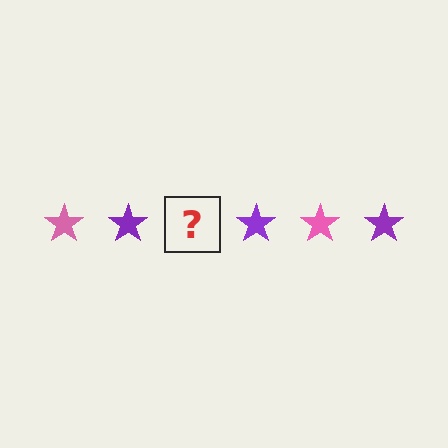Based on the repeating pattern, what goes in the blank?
The blank should be a pink star.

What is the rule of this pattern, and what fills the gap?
The rule is that the pattern cycles through pink, purple stars. The gap should be filled with a pink star.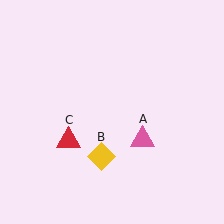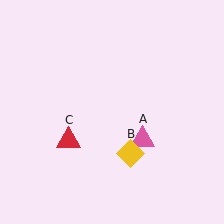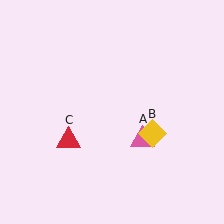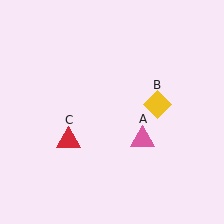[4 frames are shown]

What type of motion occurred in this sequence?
The yellow diamond (object B) rotated counterclockwise around the center of the scene.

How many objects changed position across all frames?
1 object changed position: yellow diamond (object B).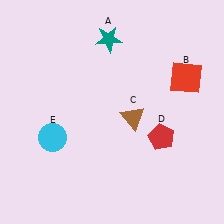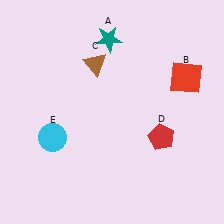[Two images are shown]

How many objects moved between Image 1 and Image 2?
1 object moved between the two images.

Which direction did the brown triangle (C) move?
The brown triangle (C) moved up.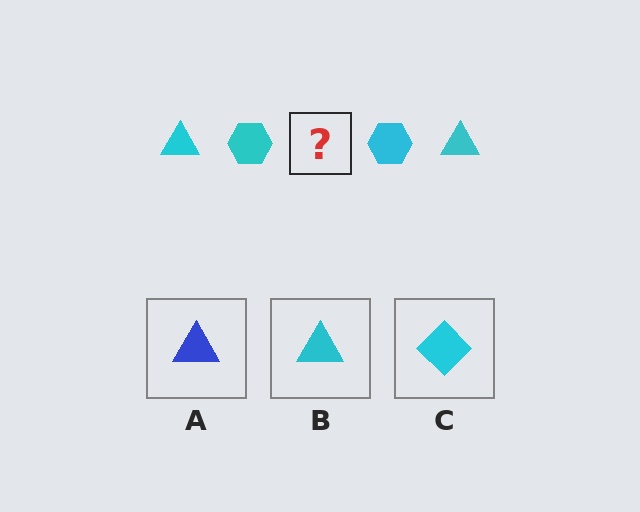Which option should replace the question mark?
Option B.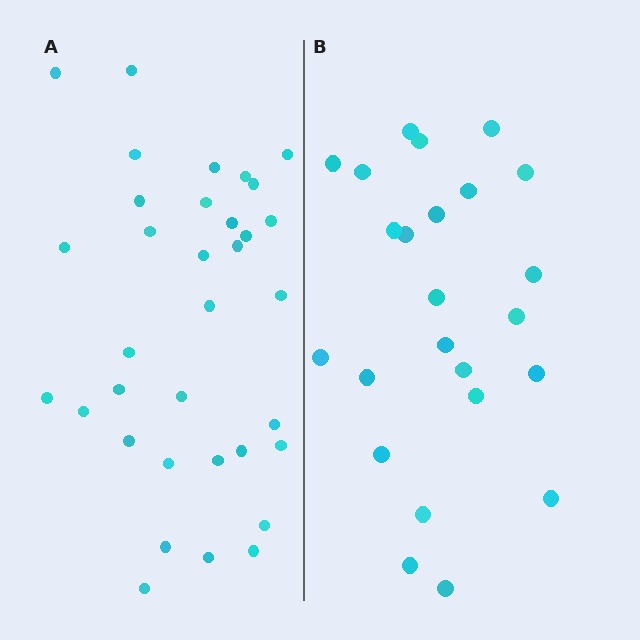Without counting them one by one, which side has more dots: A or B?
Region A (the left region) has more dots.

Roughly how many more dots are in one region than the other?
Region A has roughly 10 or so more dots than region B.